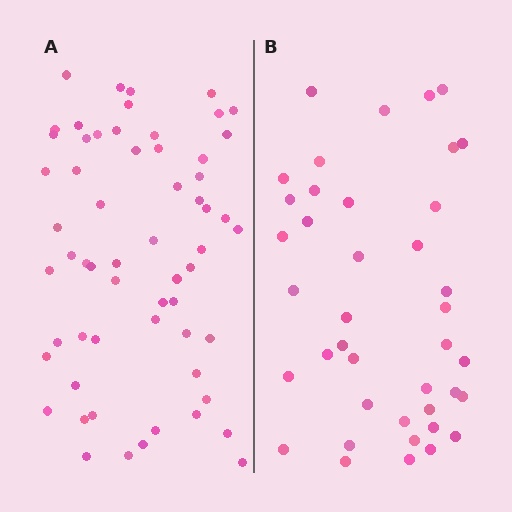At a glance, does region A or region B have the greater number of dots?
Region A (the left region) has more dots.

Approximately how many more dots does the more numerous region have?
Region A has approximately 20 more dots than region B.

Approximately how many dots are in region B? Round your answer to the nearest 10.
About 40 dots.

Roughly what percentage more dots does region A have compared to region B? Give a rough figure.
About 50% more.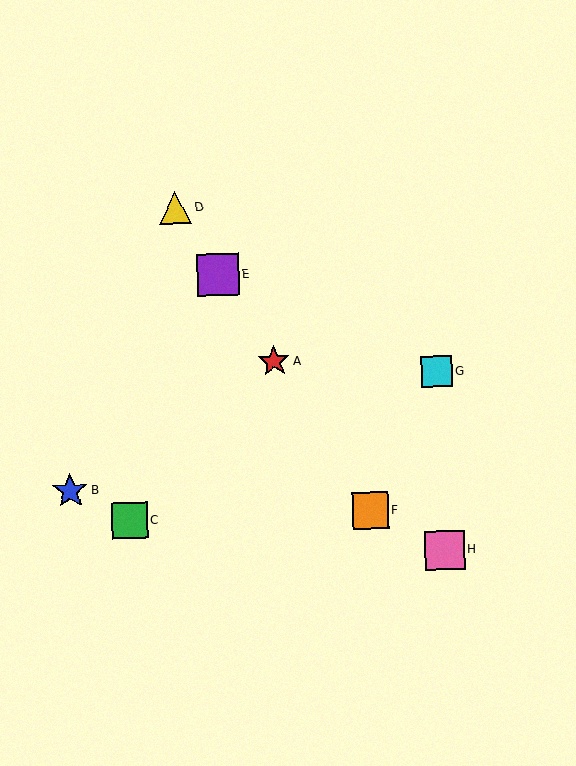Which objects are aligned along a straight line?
Objects A, D, E, F are aligned along a straight line.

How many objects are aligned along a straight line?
4 objects (A, D, E, F) are aligned along a straight line.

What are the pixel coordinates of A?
Object A is at (274, 361).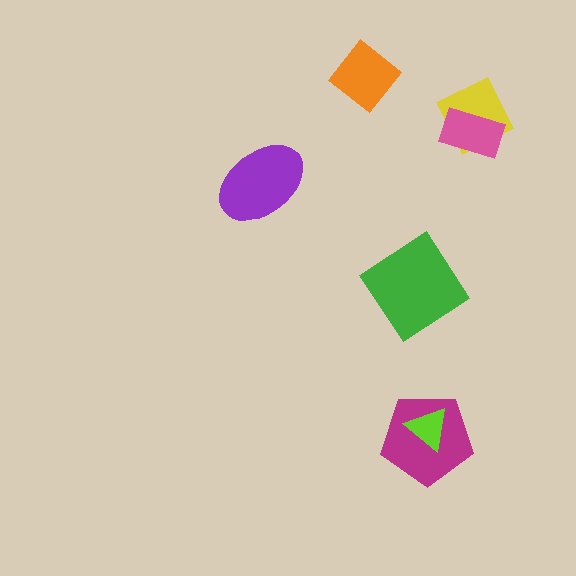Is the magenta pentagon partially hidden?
Yes, it is partially covered by another shape.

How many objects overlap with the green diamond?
0 objects overlap with the green diamond.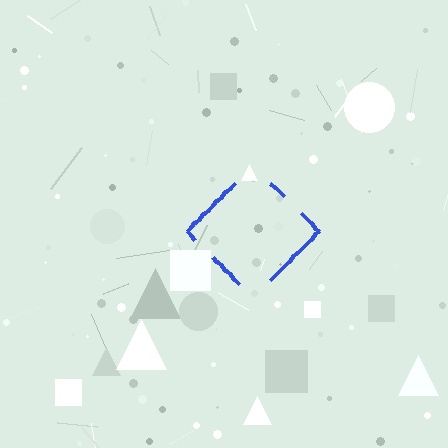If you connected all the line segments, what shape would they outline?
They would outline a diamond.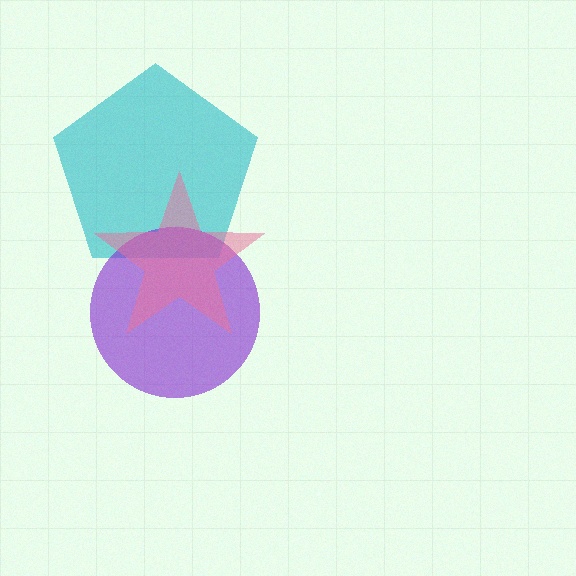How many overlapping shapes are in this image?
There are 3 overlapping shapes in the image.